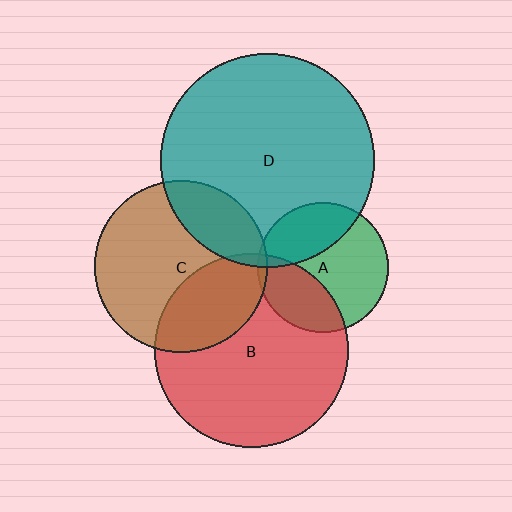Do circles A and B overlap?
Yes.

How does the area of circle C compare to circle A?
Approximately 1.7 times.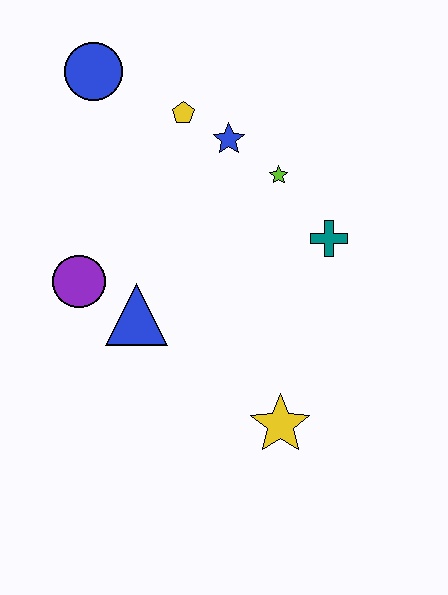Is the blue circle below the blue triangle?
No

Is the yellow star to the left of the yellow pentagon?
No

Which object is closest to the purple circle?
The blue triangle is closest to the purple circle.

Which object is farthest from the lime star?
The yellow star is farthest from the lime star.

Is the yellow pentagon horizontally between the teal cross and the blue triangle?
Yes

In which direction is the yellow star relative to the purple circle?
The yellow star is to the right of the purple circle.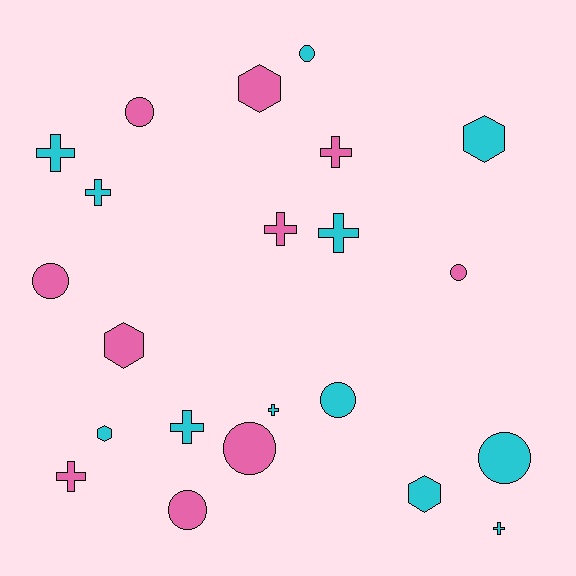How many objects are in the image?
There are 22 objects.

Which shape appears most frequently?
Cross, with 9 objects.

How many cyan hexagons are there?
There are 3 cyan hexagons.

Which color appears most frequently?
Cyan, with 12 objects.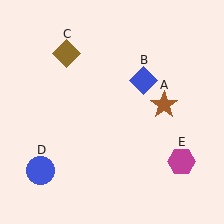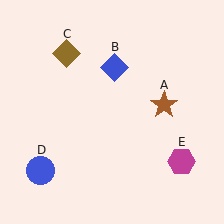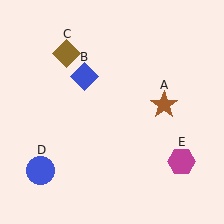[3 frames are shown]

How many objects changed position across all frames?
1 object changed position: blue diamond (object B).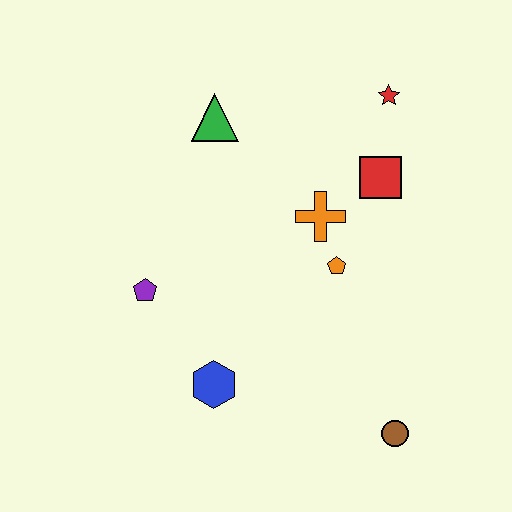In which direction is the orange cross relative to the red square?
The orange cross is to the left of the red square.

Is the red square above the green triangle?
No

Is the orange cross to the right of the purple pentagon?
Yes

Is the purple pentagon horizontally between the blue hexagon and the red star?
No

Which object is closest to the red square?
The orange cross is closest to the red square.